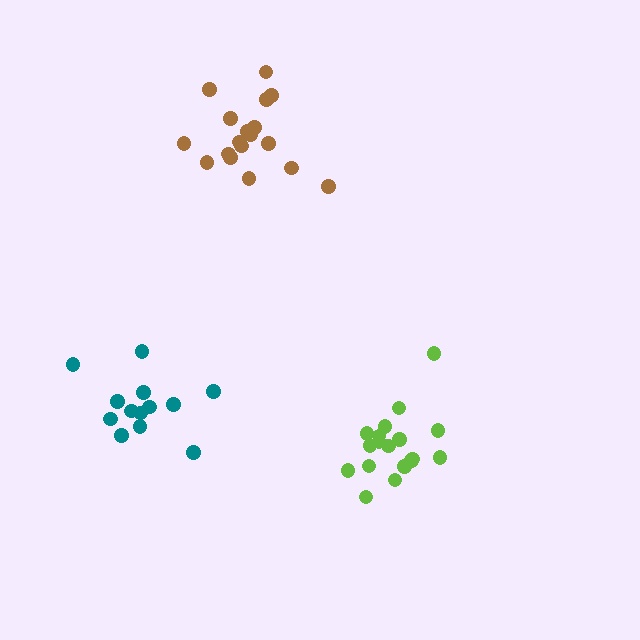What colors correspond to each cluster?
The clusters are colored: lime, brown, teal.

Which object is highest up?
The brown cluster is topmost.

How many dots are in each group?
Group 1: 18 dots, Group 2: 18 dots, Group 3: 13 dots (49 total).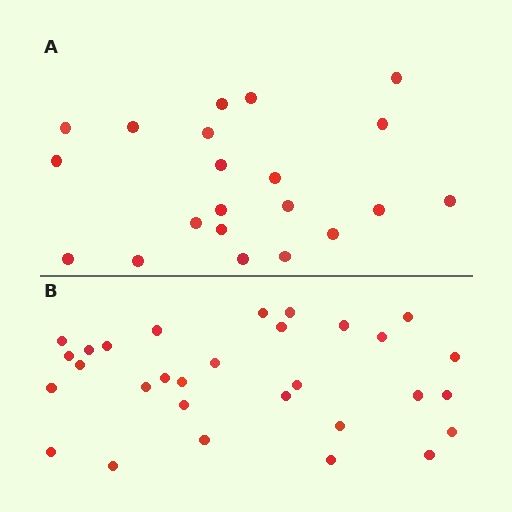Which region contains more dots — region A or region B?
Region B (the bottom region) has more dots.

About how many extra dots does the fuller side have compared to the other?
Region B has roughly 8 or so more dots than region A.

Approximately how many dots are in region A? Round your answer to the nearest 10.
About 20 dots. (The exact count is 21, which rounds to 20.)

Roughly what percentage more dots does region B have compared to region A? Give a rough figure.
About 45% more.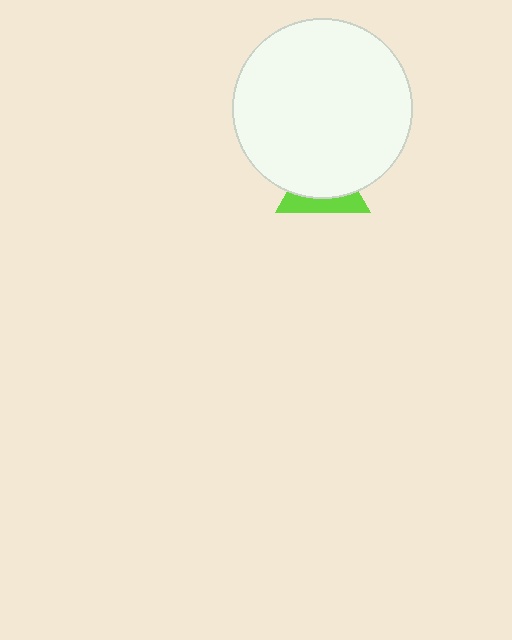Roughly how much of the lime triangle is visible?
A small part of it is visible (roughly 37%).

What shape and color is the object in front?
The object in front is a white circle.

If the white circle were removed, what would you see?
You would see the complete lime triangle.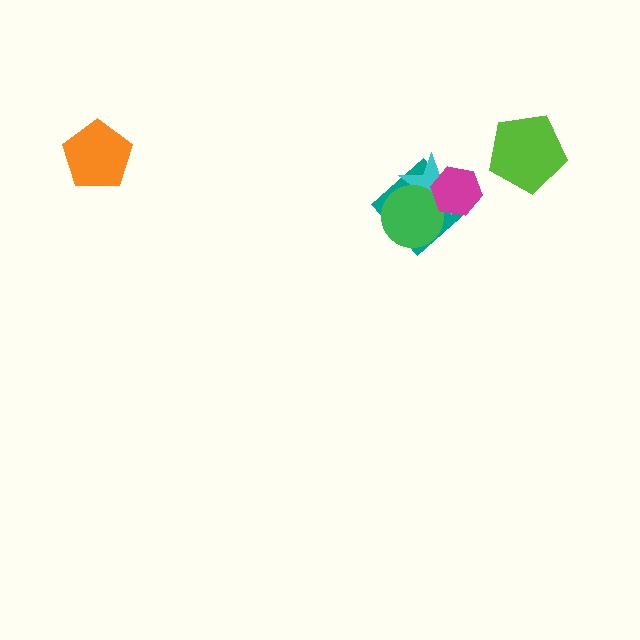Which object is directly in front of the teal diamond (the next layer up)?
The cyan star is directly in front of the teal diamond.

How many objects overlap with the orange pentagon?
0 objects overlap with the orange pentagon.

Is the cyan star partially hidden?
Yes, it is partially covered by another shape.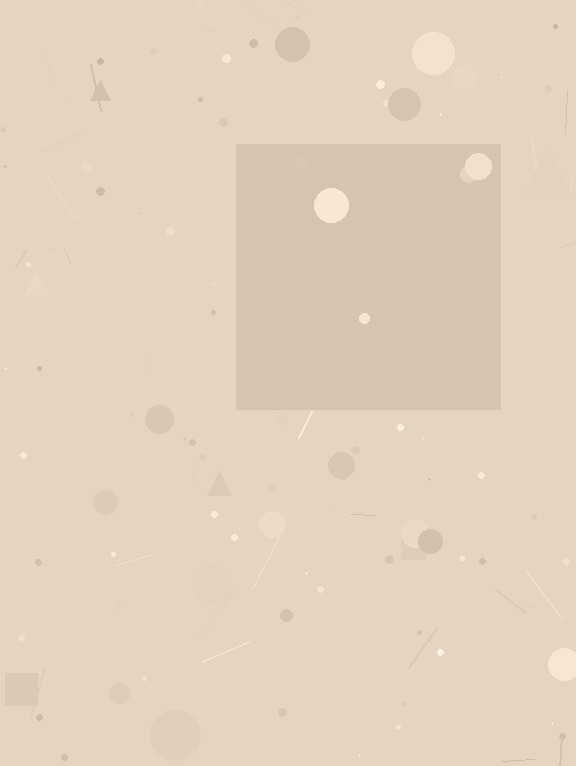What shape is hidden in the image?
A square is hidden in the image.